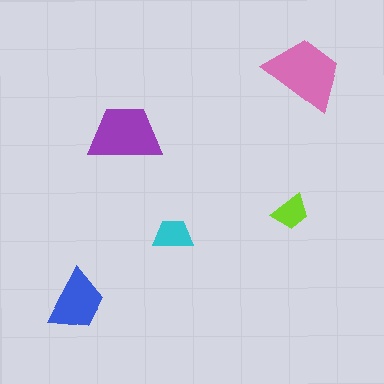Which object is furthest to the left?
The blue trapezoid is leftmost.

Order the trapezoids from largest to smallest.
the pink one, the purple one, the blue one, the cyan one, the lime one.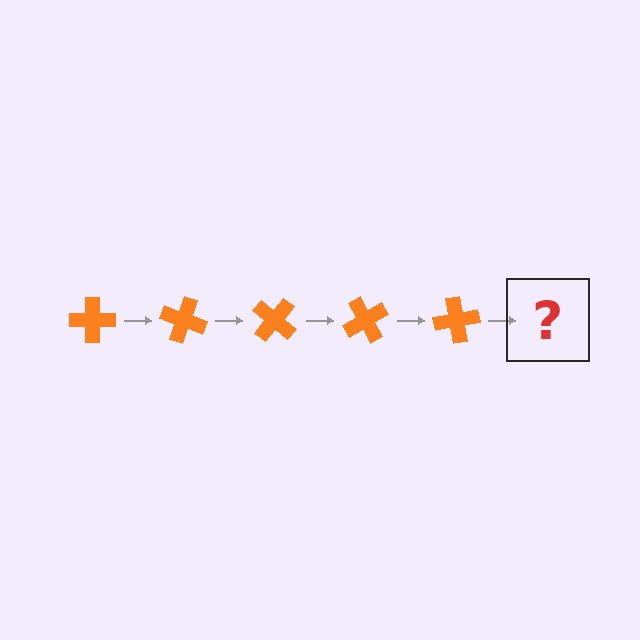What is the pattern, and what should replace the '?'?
The pattern is that the cross rotates 20 degrees each step. The '?' should be an orange cross rotated 100 degrees.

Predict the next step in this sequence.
The next step is an orange cross rotated 100 degrees.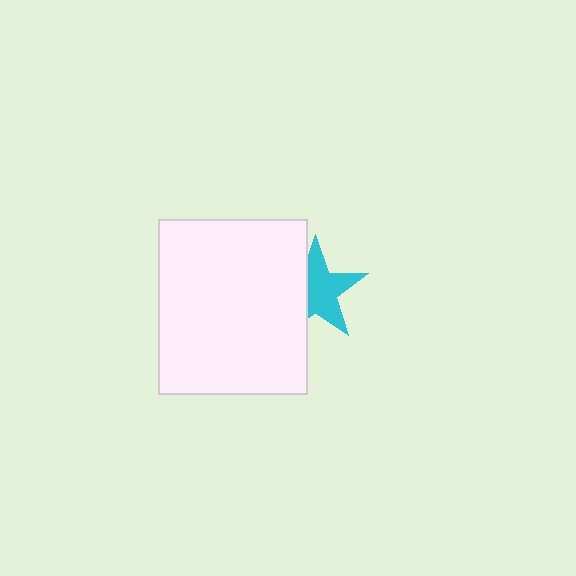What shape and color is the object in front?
The object in front is a white rectangle.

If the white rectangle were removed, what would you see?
You would see the complete cyan star.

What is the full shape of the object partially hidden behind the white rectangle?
The partially hidden object is a cyan star.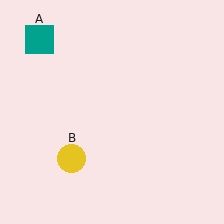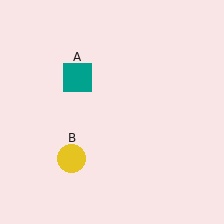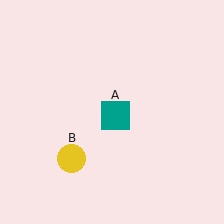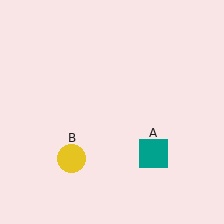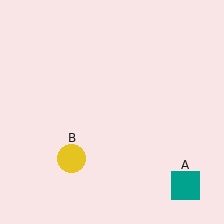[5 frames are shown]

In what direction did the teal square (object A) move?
The teal square (object A) moved down and to the right.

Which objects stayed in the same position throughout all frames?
Yellow circle (object B) remained stationary.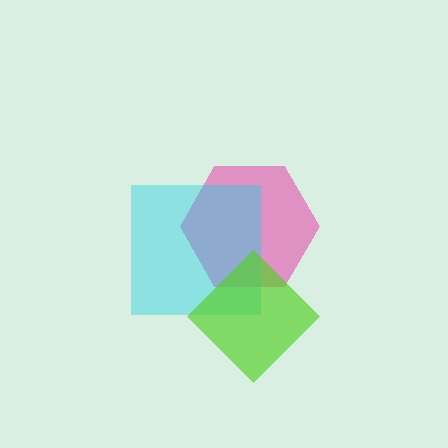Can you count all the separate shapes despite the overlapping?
Yes, there are 3 separate shapes.